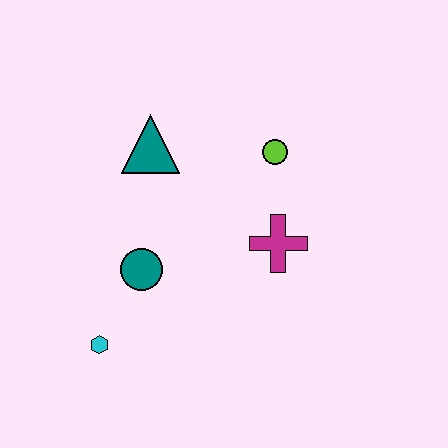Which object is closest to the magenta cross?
The lime circle is closest to the magenta cross.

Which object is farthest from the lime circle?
The cyan hexagon is farthest from the lime circle.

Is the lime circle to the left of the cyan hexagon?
No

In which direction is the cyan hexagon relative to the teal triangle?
The cyan hexagon is below the teal triangle.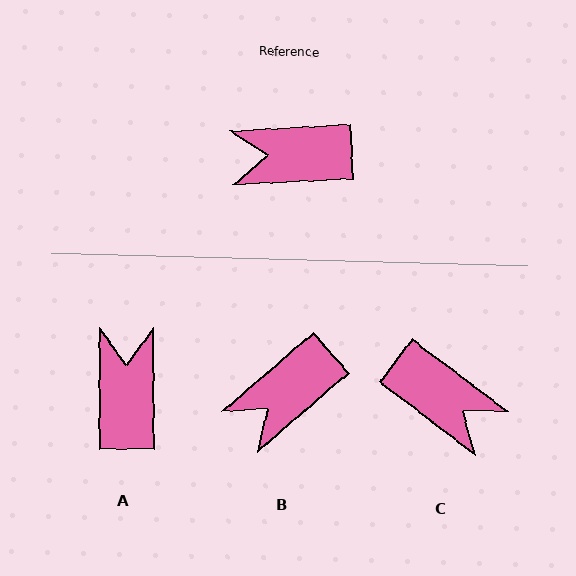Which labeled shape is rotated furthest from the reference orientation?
C, about 140 degrees away.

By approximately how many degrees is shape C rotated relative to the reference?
Approximately 140 degrees counter-clockwise.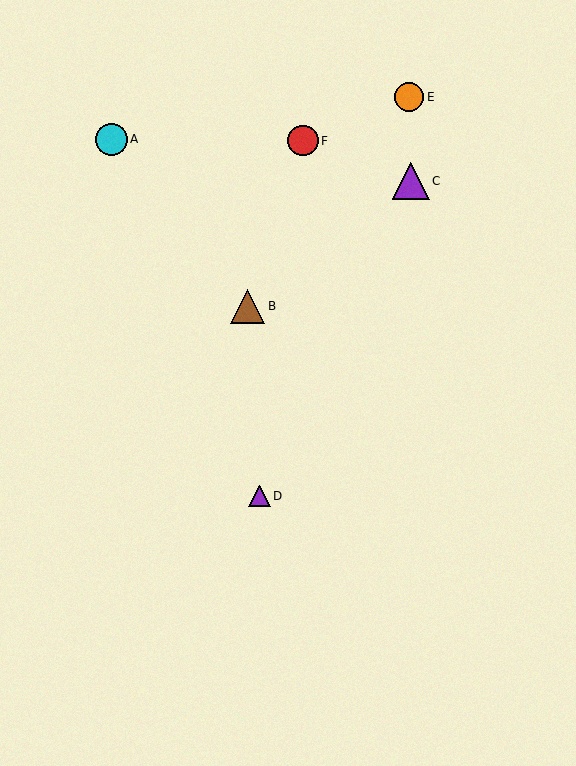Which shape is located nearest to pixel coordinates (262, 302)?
The brown triangle (labeled B) at (248, 306) is nearest to that location.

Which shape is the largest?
The purple triangle (labeled C) is the largest.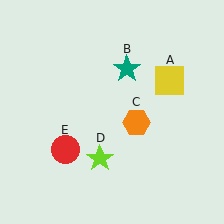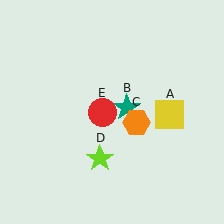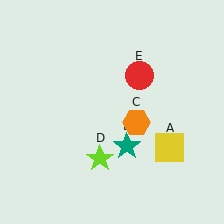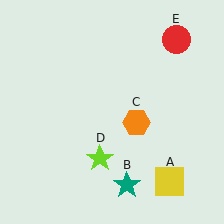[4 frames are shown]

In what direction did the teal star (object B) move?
The teal star (object B) moved down.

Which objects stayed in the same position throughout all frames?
Orange hexagon (object C) and lime star (object D) remained stationary.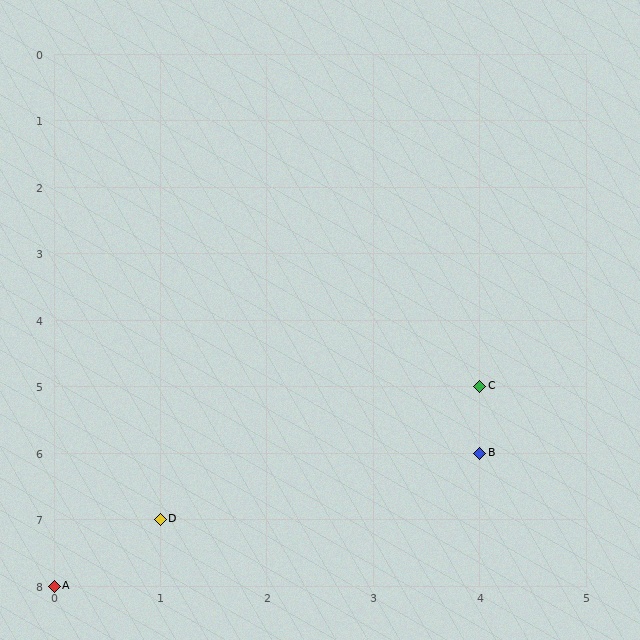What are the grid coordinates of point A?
Point A is at grid coordinates (0, 8).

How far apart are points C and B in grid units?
Points C and B are 1 row apart.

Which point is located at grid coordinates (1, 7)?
Point D is at (1, 7).